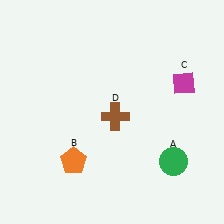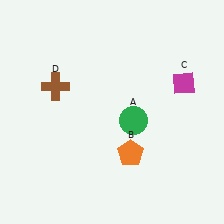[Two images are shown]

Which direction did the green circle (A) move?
The green circle (A) moved up.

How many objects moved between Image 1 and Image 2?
3 objects moved between the two images.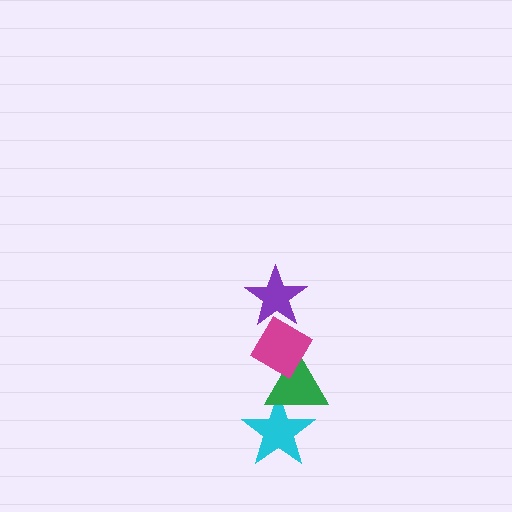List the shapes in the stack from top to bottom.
From top to bottom: the purple star, the magenta diamond, the green triangle, the cyan star.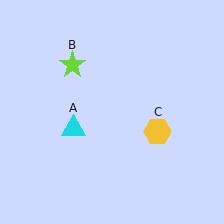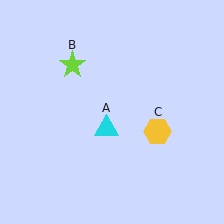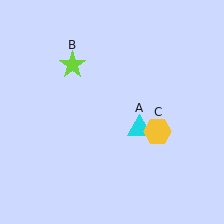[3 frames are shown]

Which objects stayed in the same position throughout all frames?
Lime star (object B) and yellow hexagon (object C) remained stationary.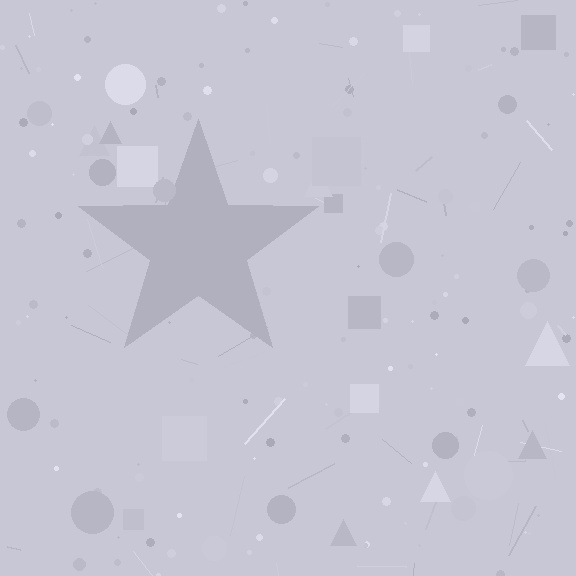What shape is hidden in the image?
A star is hidden in the image.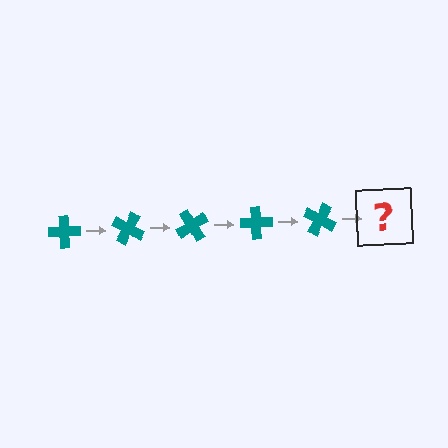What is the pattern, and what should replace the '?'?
The pattern is that the cross rotates 30 degrees each step. The '?' should be a teal cross rotated 150 degrees.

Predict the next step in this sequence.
The next step is a teal cross rotated 150 degrees.